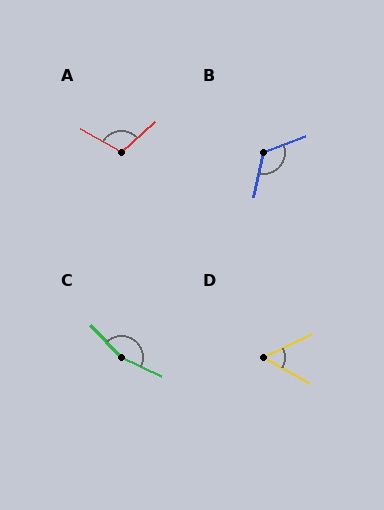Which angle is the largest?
C, at approximately 159 degrees.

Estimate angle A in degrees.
Approximately 109 degrees.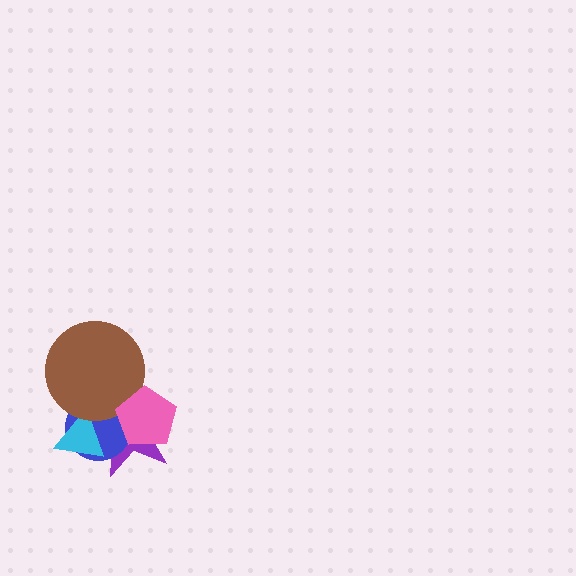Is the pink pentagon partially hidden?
No, no other shape covers it.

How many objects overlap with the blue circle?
5 objects overlap with the blue circle.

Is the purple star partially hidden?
Yes, it is partially covered by another shape.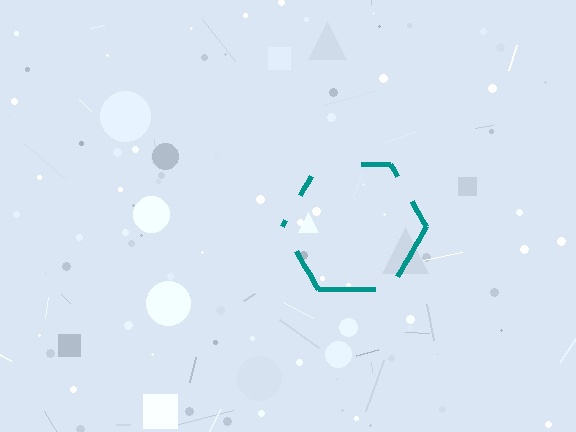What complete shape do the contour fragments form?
The contour fragments form a hexagon.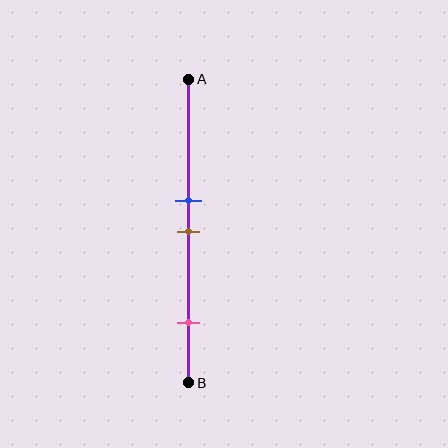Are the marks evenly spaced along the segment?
No, the marks are not evenly spaced.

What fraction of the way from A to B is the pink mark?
The pink mark is approximately 80% (0.8) of the way from A to B.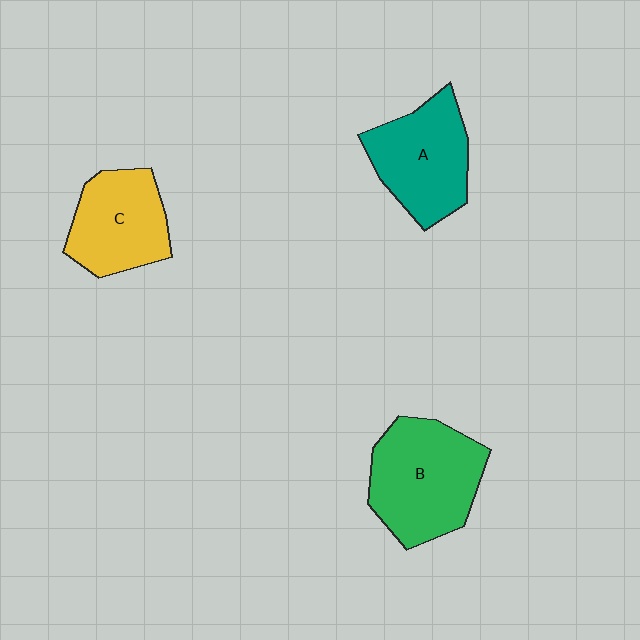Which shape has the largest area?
Shape B (green).